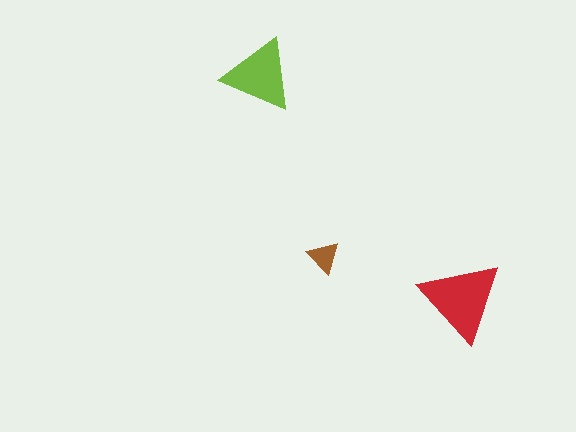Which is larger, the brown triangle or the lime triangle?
The lime one.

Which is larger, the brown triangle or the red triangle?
The red one.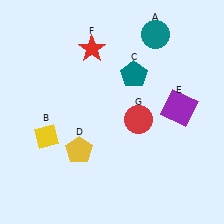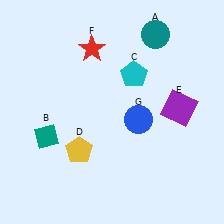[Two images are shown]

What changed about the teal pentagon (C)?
In Image 1, C is teal. In Image 2, it changed to cyan.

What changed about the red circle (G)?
In Image 1, G is red. In Image 2, it changed to blue.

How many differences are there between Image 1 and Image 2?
There are 3 differences between the two images.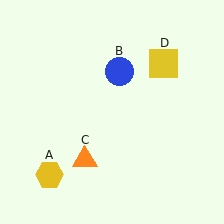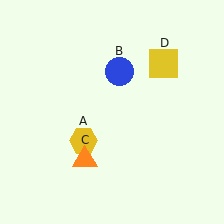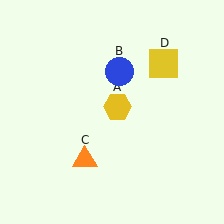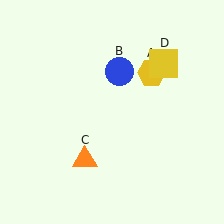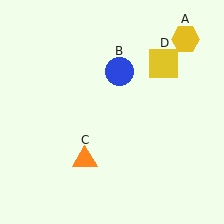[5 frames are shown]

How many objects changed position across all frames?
1 object changed position: yellow hexagon (object A).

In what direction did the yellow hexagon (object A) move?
The yellow hexagon (object A) moved up and to the right.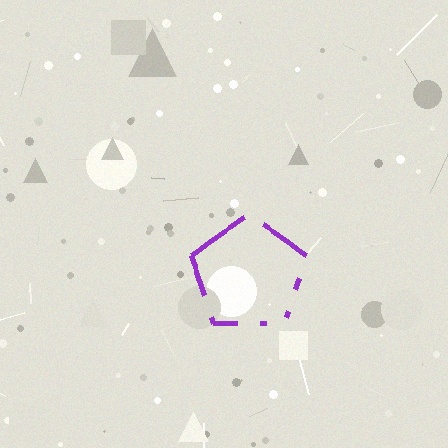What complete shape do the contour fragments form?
The contour fragments form a pentagon.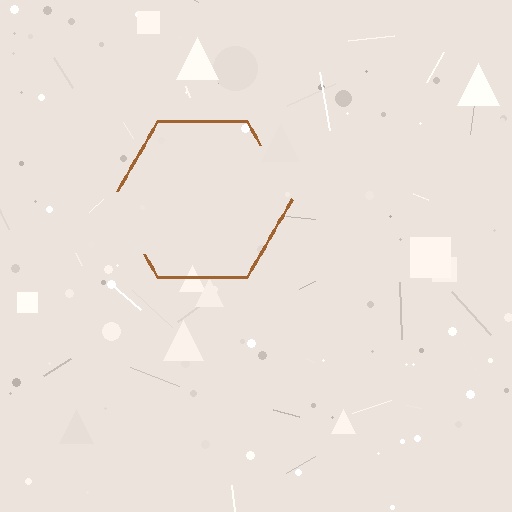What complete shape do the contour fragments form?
The contour fragments form a hexagon.